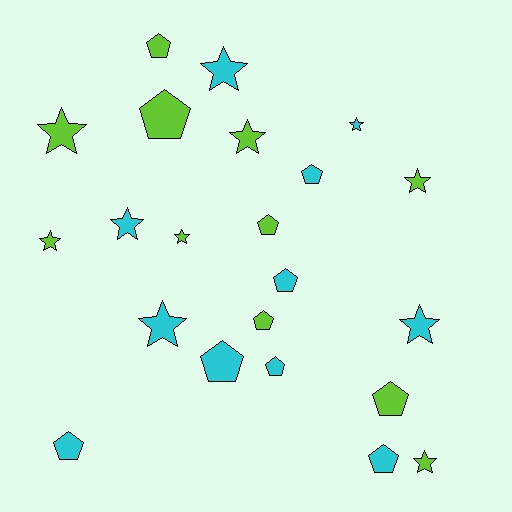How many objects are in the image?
There are 22 objects.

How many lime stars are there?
There are 6 lime stars.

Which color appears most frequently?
Lime, with 11 objects.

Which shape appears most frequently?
Star, with 11 objects.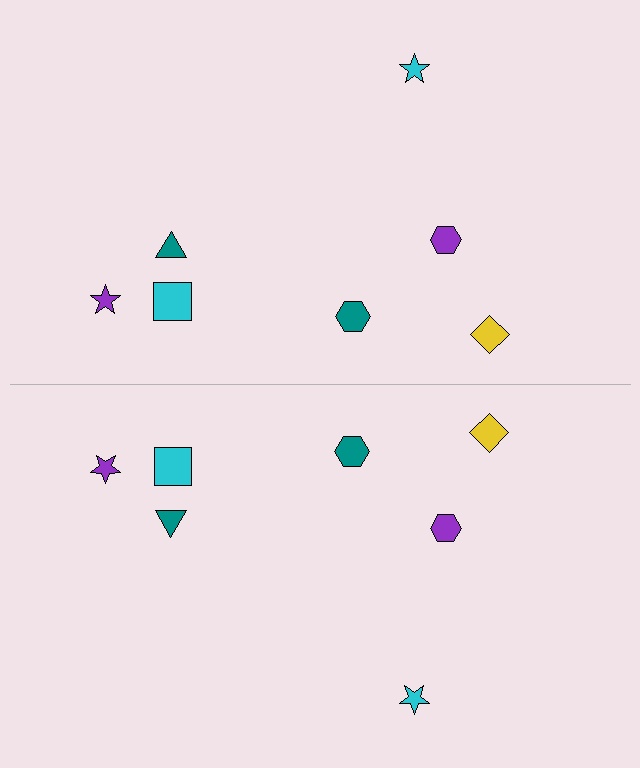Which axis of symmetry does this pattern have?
The pattern has a horizontal axis of symmetry running through the center of the image.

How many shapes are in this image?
There are 14 shapes in this image.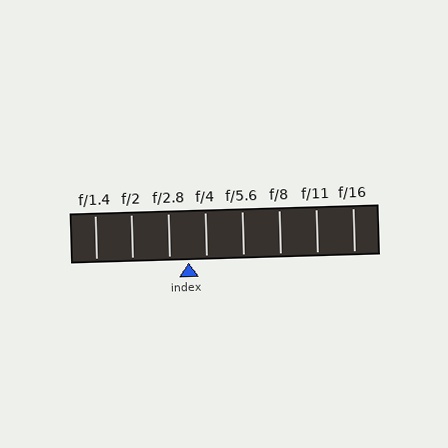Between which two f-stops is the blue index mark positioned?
The index mark is between f/2.8 and f/4.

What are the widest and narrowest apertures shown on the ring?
The widest aperture shown is f/1.4 and the narrowest is f/16.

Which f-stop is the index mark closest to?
The index mark is closest to f/4.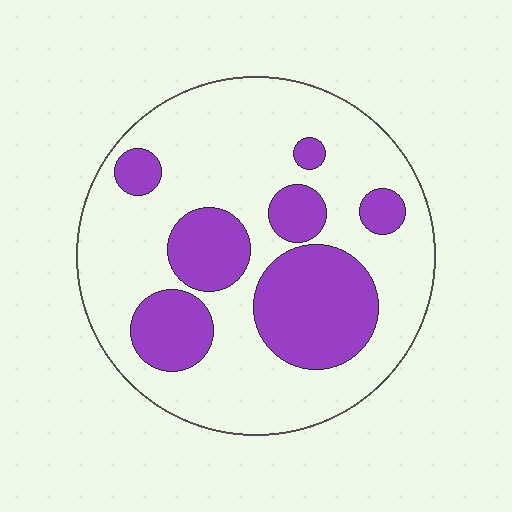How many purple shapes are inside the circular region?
7.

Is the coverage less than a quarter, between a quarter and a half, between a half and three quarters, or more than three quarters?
Between a quarter and a half.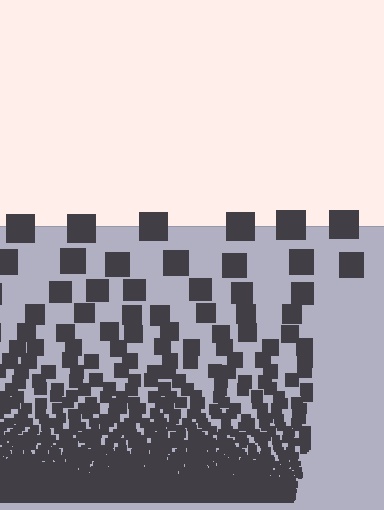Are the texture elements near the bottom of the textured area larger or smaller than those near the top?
Smaller. The gradient is inverted — elements near the bottom are smaller and denser.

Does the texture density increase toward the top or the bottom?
Density increases toward the bottom.